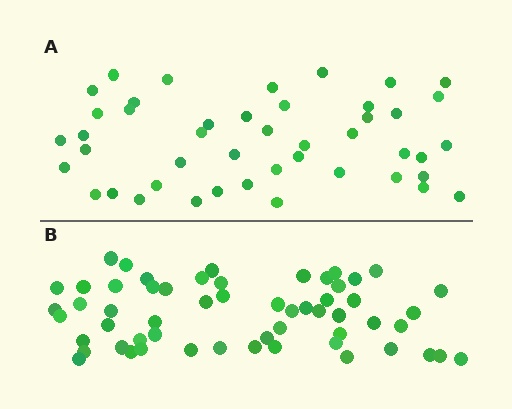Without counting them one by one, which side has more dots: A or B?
Region B (the bottom region) has more dots.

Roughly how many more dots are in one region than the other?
Region B has roughly 12 or so more dots than region A.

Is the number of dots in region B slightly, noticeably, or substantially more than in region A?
Region B has noticeably more, but not dramatically so. The ratio is roughly 1.3 to 1.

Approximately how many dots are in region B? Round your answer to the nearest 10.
About 60 dots. (The exact count is 57, which rounds to 60.)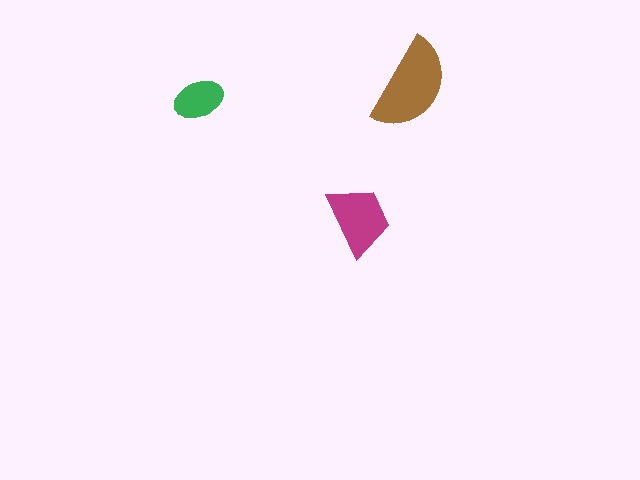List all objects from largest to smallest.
The brown semicircle, the magenta trapezoid, the green ellipse.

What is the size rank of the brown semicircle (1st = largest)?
1st.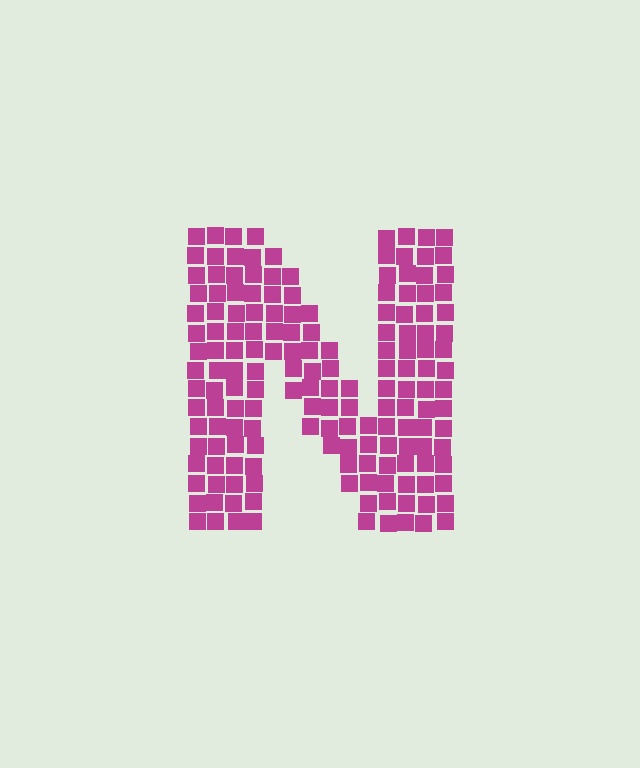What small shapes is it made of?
It is made of small squares.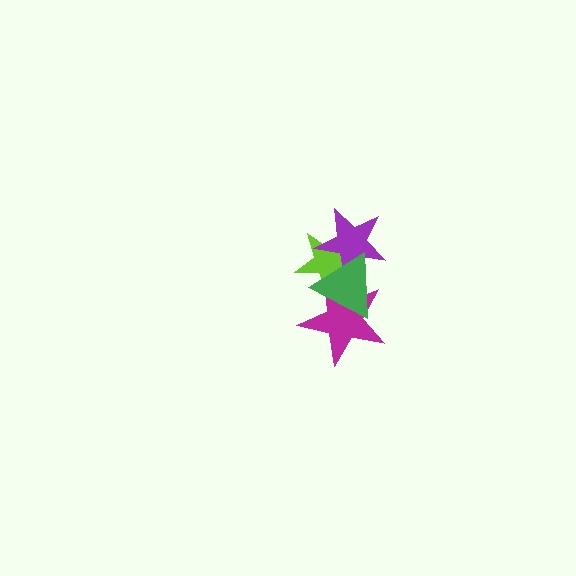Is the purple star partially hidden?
Yes, it is partially covered by another shape.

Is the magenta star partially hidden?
Yes, it is partially covered by another shape.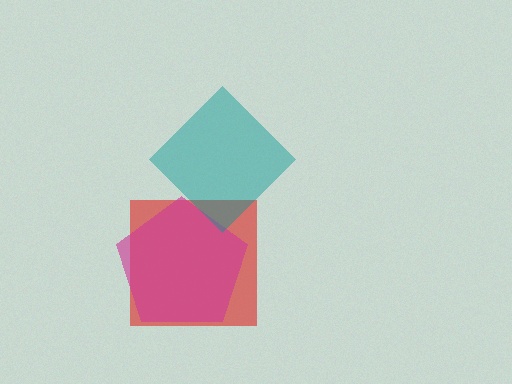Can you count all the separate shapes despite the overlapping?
Yes, there are 3 separate shapes.